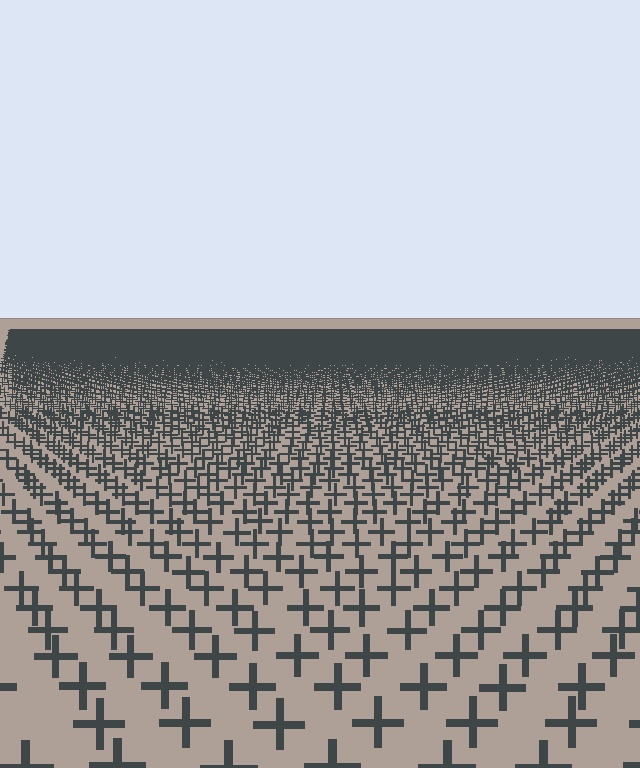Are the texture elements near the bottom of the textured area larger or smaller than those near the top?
Larger. Near the bottom, elements are closer to the viewer and appear at a bigger on-screen size.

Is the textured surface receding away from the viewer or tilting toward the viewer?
The surface is receding away from the viewer. Texture elements get smaller and denser toward the top.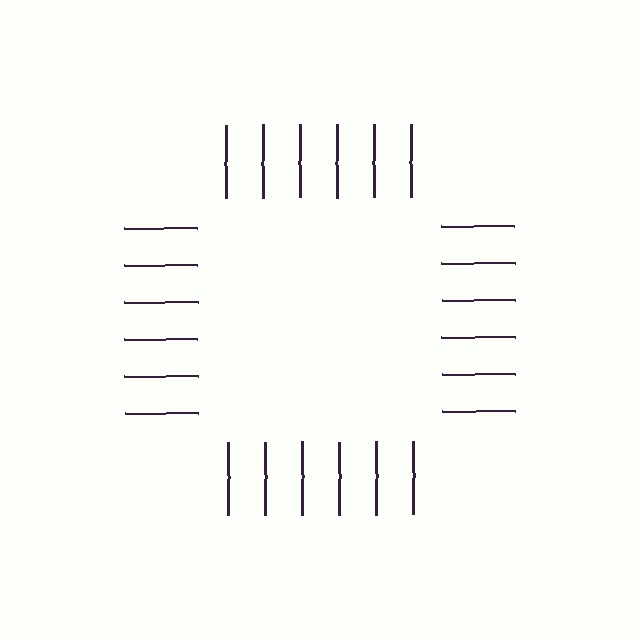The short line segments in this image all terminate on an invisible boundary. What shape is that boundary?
An illusory square — the line segments terminate on its edges but no continuous stroke is drawn.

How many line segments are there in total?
24 — 6 along each of the 4 edges.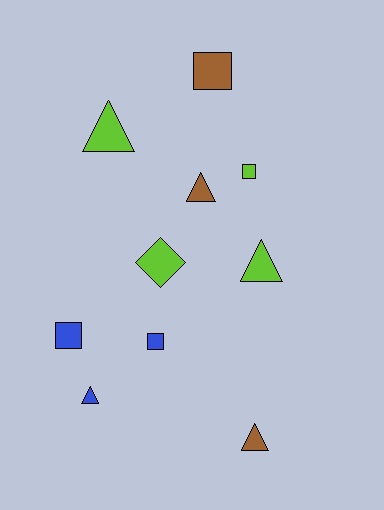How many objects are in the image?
There are 10 objects.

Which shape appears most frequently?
Triangle, with 5 objects.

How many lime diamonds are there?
There is 1 lime diamond.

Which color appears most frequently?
Lime, with 4 objects.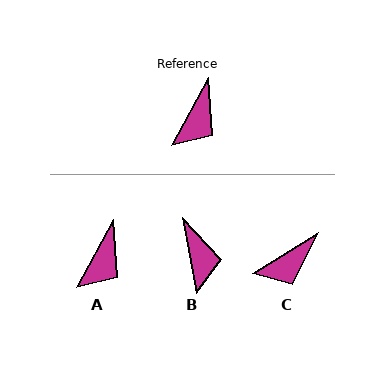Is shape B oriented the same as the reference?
No, it is off by about 38 degrees.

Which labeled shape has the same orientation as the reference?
A.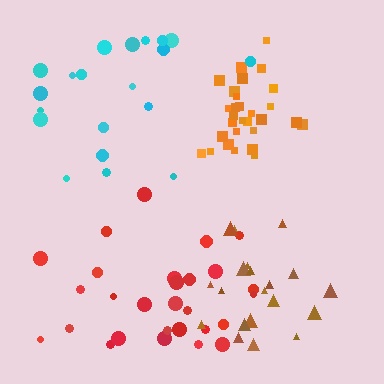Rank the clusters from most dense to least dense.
orange, brown, red, cyan.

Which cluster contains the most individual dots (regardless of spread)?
Red (30).